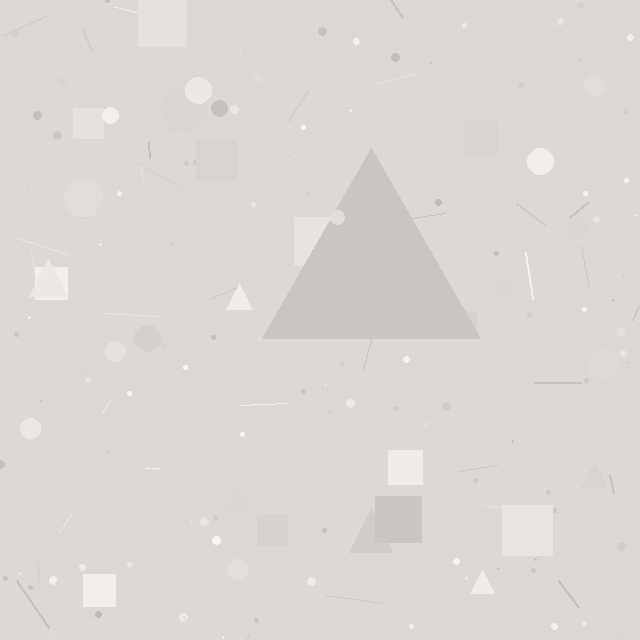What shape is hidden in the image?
A triangle is hidden in the image.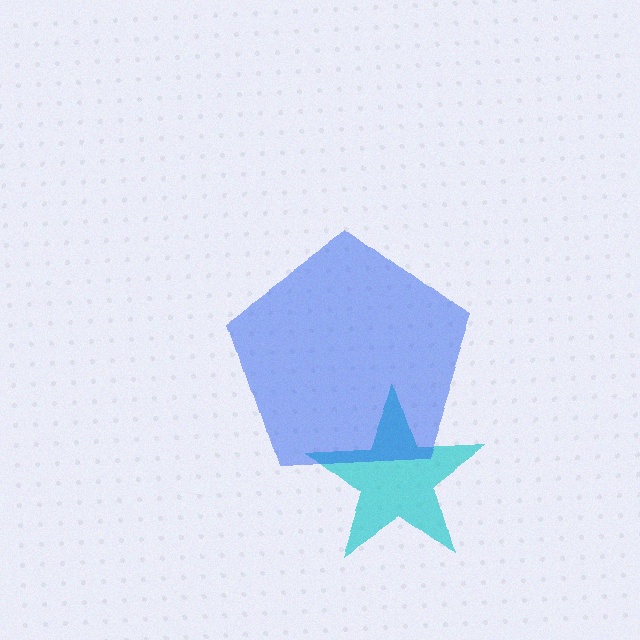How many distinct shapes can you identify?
There are 2 distinct shapes: a cyan star, a blue pentagon.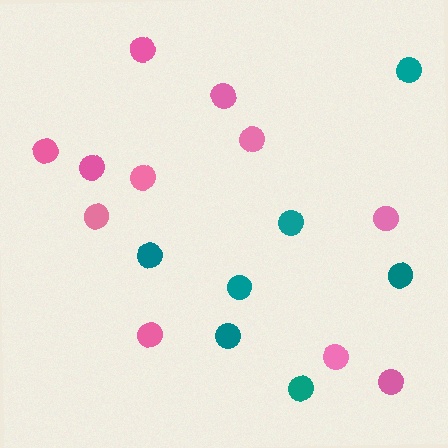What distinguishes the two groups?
There are 2 groups: one group of pink circles (11) and one group of teal circles (7).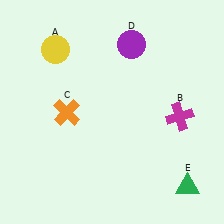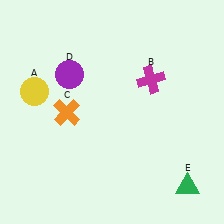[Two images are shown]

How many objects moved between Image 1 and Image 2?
3 objects moved between the two images.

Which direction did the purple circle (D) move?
The purple circle (D) moved left.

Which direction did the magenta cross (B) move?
The magenta cross (B) moved up.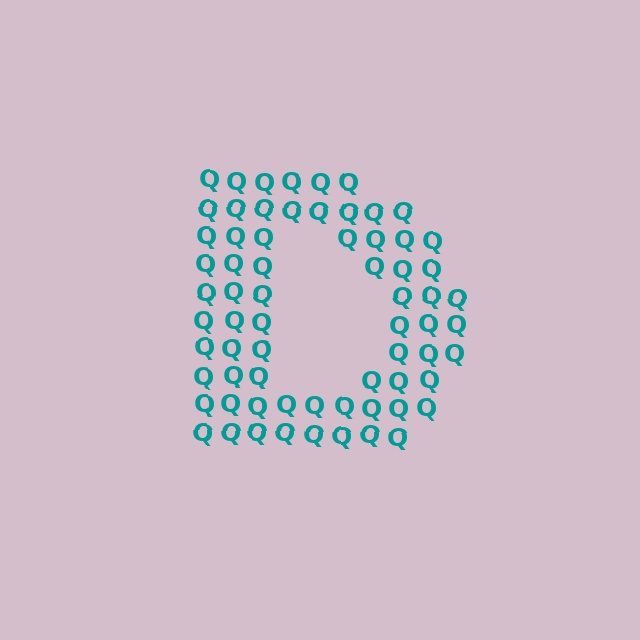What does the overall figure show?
The overall figure shows the letter D.